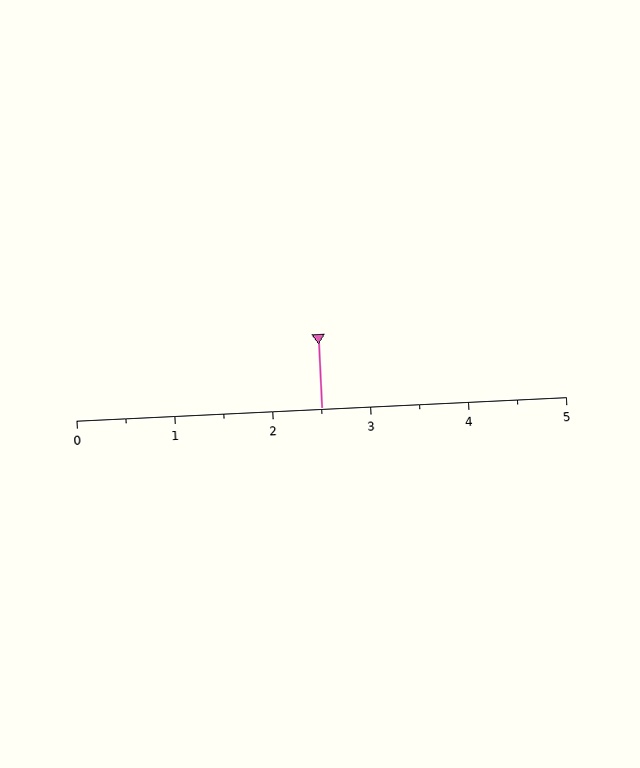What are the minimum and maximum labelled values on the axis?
The axis runs from 0 to 5.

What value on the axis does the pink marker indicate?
The marker indicates approximately 2.5.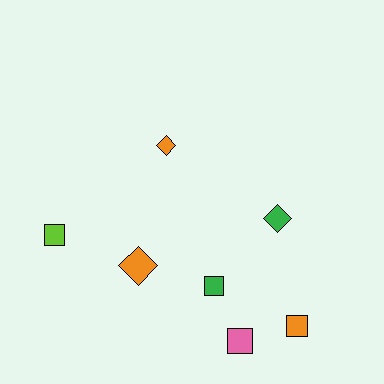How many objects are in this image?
There are 7 objects.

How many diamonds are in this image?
There are 3 diamonds.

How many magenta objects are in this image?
There are no magenta objects.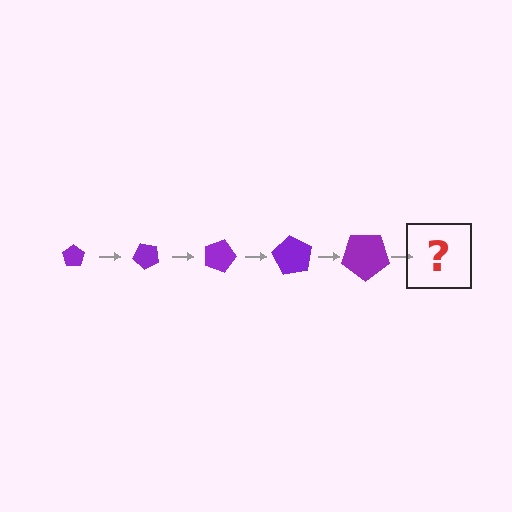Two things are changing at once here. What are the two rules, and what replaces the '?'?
The two rules are that the pentagon grows larger each step and it rotates 45 degrees each step. The '?' should be a pentagon, larger than the previous one and rotated 225 degrees from the start.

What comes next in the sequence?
The next element should be a pentagon, larger than the previous one and rotated 225 degrees from the start.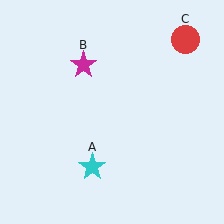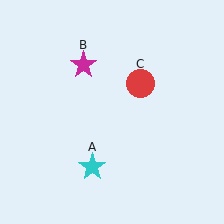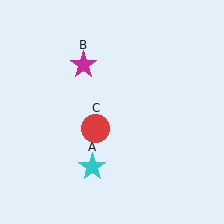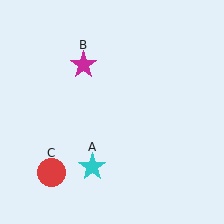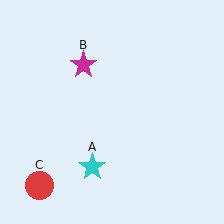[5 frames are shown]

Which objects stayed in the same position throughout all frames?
Cyan star (object A) and magenta star (object B) remained stationary.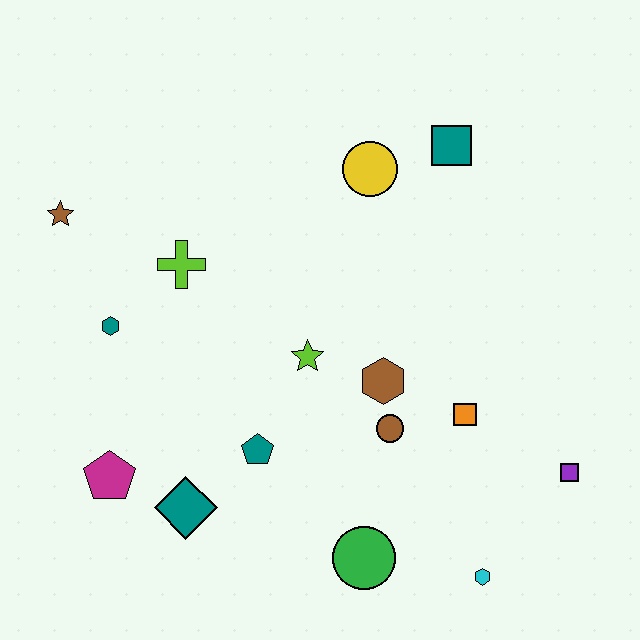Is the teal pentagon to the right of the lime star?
No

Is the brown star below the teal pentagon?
No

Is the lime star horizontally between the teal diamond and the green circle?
Yes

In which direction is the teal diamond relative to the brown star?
The teal diamond is below the brown star.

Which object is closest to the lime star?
The brown hexagon is closest to the lime star.